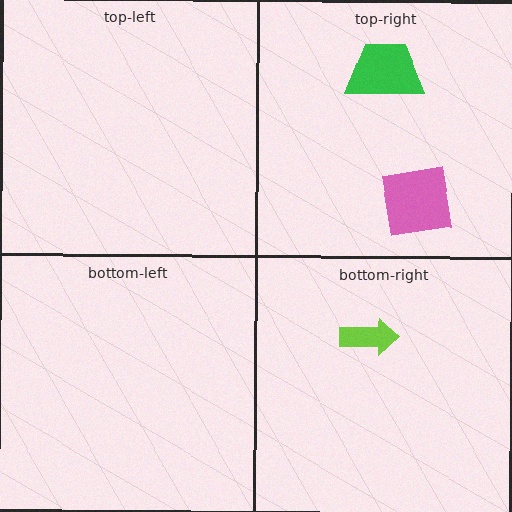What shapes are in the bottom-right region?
The lime arrow.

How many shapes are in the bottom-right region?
1.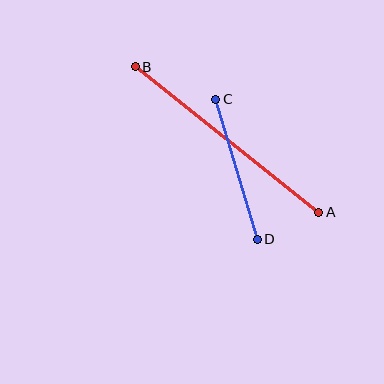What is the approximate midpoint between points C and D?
The midpoint is at approximately (236, 169) pixels.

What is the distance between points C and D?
The distance is approximately 146 pixels.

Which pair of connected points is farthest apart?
Points A and B are farthest apart.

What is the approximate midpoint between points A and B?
The midpoint is at approximately (227, 140) pixels.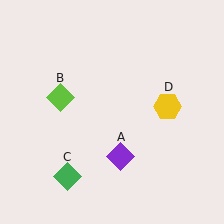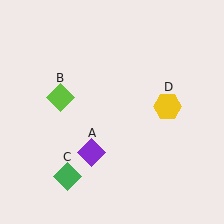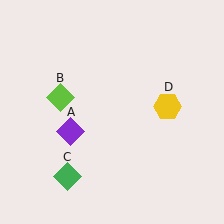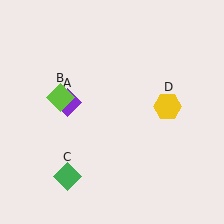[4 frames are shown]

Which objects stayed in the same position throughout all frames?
Lime diamond (object B) and green diamond (object C) and yellow hexagon (object D) remained stationary.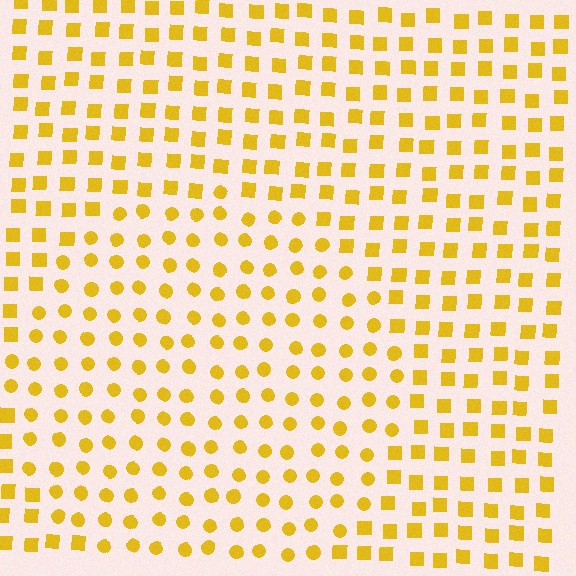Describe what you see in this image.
The image is filled with small yellow elements arranged in a uniform grid. A circle-shaped region contains circles, while the surrounding area contains squares. The boundary is defined purely by the change in element shape.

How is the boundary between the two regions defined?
The boundary is defined by a change in element shape: circles inside vs. squares outside. All elements share the same color and spacing.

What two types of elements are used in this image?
The image uses circles inside the circle region and squares outside it.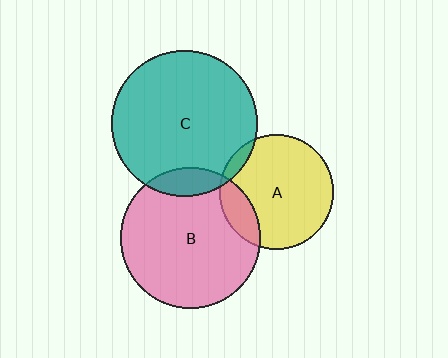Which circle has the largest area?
Circle C (teal).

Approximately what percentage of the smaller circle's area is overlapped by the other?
Approximately 5%.